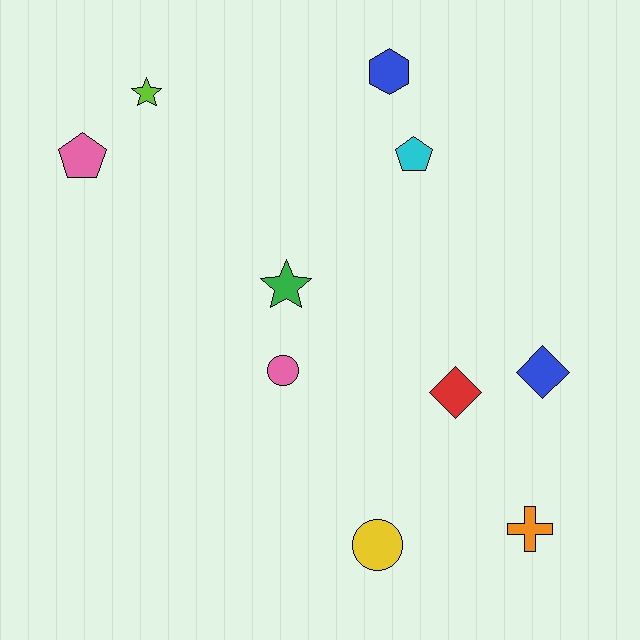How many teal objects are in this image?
There are no teal objects.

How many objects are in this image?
There are 10 objects.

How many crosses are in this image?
There is 1 cross.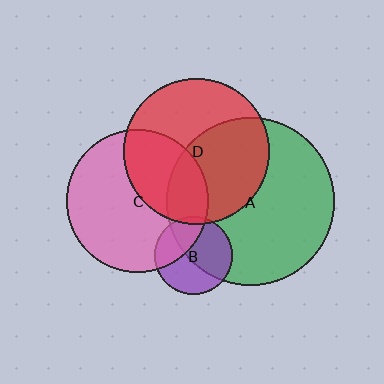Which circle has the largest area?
Circle A (green).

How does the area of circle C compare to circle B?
Approximately 3.3 times.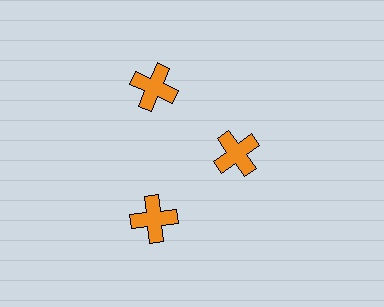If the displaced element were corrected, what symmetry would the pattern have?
It would have 3-fold rotational symmetry — the pattern would map onto itself every 120 degrees.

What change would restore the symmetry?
The symmetry would be restored by moving it outward, back onto the ring so that all 3 crosses sit at equal angles and equal distance from the center.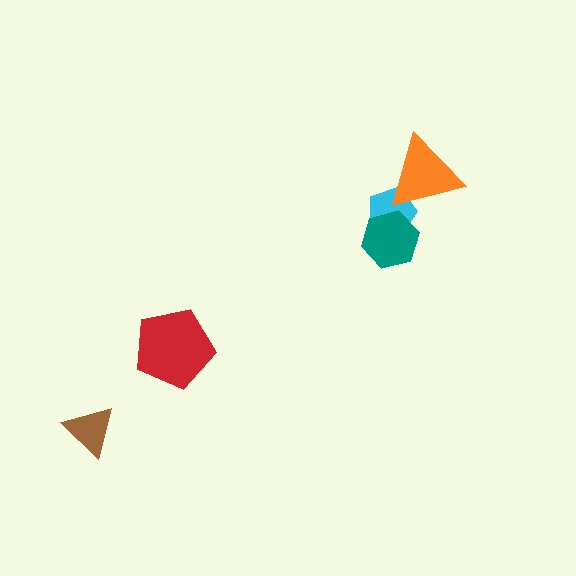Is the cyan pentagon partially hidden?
Yes, it is partially covered by another shape.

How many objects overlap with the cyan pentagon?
2 objects overlap with the cyan pentagon.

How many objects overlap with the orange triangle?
1 object overlaps with the orange triangle.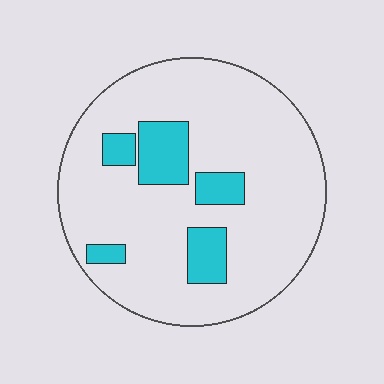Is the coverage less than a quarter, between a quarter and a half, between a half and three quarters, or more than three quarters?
Less than a quarter.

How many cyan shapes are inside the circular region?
5.